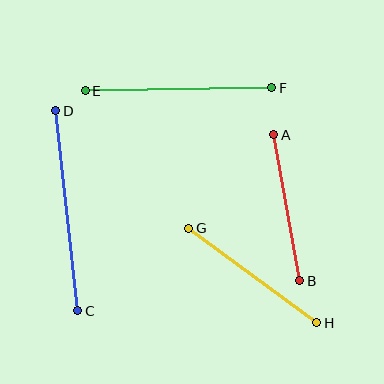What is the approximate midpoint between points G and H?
The midpoint is at approximately (253, 275) pixels.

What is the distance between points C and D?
The distance is approximately 201 pixels.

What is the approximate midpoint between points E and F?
The midpoint is at approximately (178, 89) pixels.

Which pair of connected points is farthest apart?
Points C and D are farthest apart.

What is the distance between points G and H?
The distance is approximately 159 pixels.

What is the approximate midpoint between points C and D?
The midpoint is at approximately (67, 211) pixels.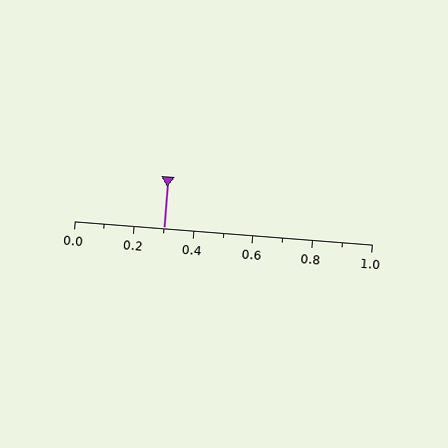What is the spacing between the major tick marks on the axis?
The major ticks are spaced 0.2 apart.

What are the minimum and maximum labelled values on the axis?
The axis runs from 0.0 to 1.0.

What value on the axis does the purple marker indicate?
The marker indicates approximately 0.3.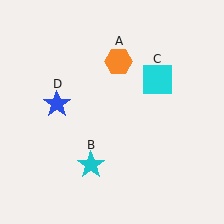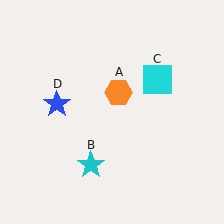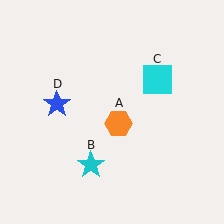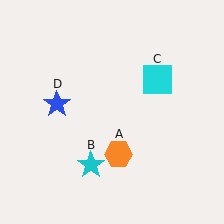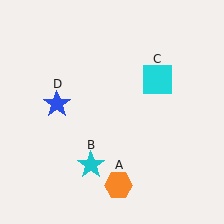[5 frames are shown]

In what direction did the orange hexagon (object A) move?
The orange hexagon (object A) moved down.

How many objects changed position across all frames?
1 object changed position: orange hexagon (object A).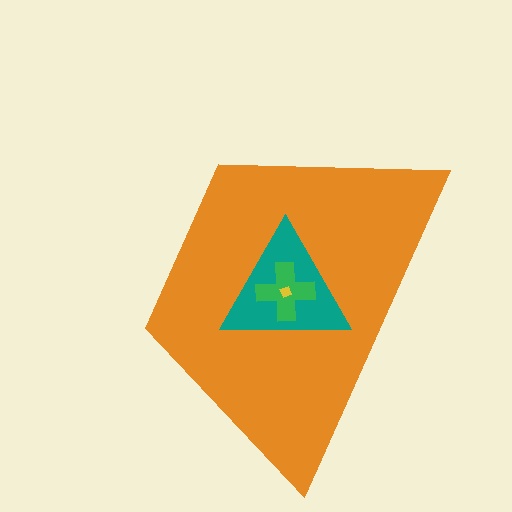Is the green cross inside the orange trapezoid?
Yes.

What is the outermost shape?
The orange trapezoid.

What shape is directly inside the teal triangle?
The green cross.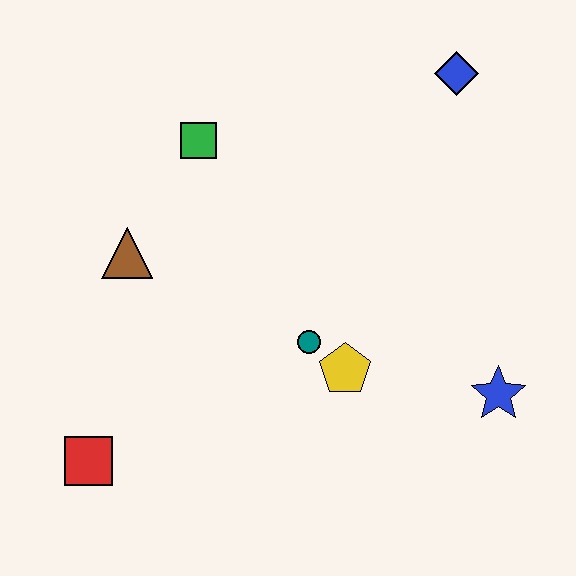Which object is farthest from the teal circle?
The blue diamond is farthest from the teal circle.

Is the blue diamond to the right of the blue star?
No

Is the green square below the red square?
No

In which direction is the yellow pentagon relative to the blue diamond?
The yellow pentagon is below the blue diamond.